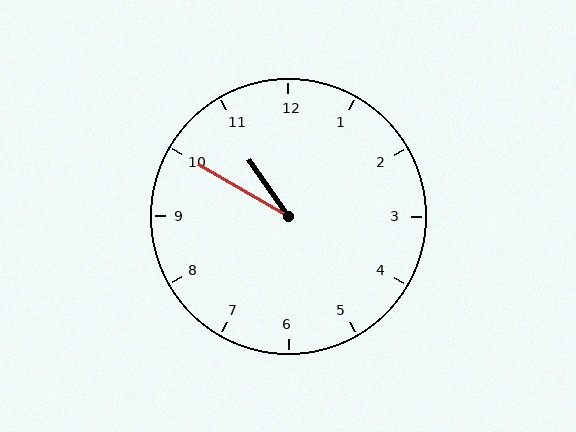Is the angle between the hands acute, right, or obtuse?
It is acute.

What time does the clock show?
10:50.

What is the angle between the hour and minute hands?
Approximately 25 degrees.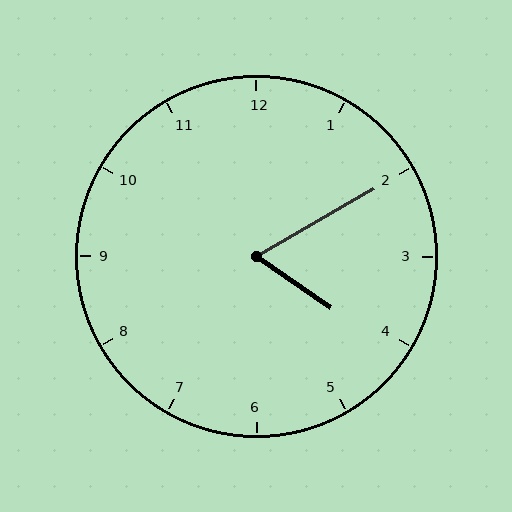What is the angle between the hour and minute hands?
Approximately 65 degrees.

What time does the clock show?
4:10.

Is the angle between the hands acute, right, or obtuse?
It is acute.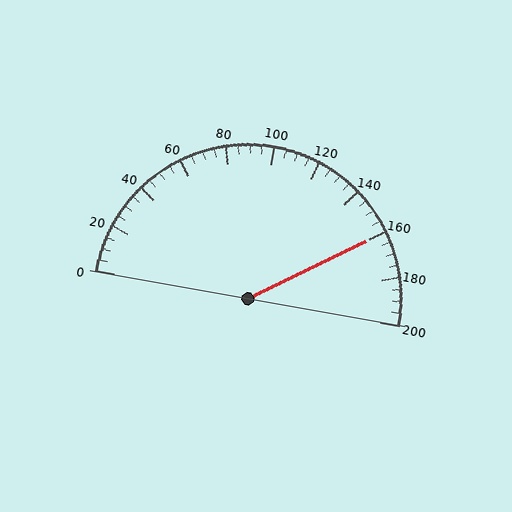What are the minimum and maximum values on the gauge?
The gauge ranges from 0 to 200.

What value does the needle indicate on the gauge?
The needle indicates approximately 160.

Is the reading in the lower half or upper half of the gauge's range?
The reading is in the upper half of the range (0 to 200).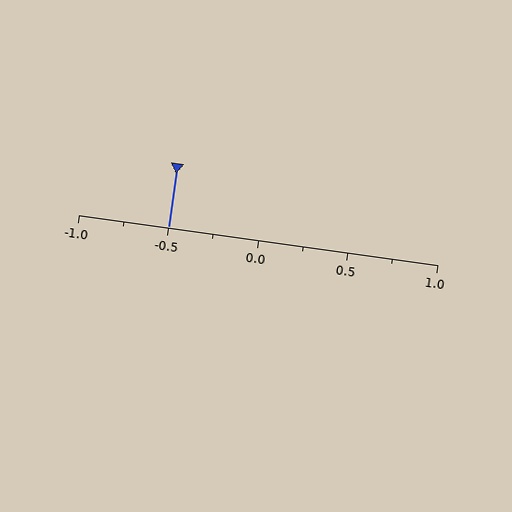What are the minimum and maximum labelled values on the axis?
The axis runs from -1.0 to 1.0.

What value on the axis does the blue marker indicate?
The marker indicates approximately -0.5.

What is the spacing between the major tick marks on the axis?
The major ticks are spaced 0.5 apart.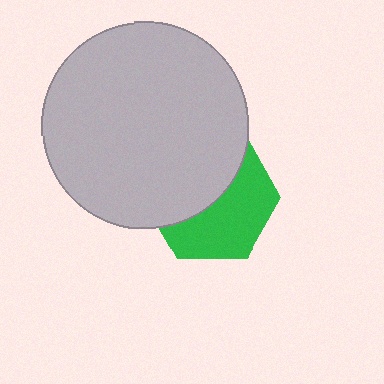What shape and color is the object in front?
The object in front is a light gray circle.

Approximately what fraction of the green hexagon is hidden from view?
Roughly 49% of the green hexagon is hidden behind the light gray circle.